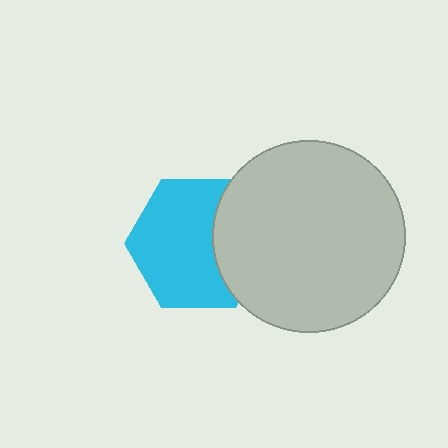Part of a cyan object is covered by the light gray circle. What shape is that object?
It is a hexagon.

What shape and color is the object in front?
The object in front is a light gray circle.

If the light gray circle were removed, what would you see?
You would see the complete cyan hexagon.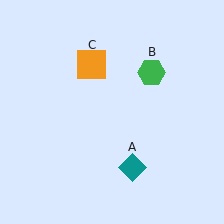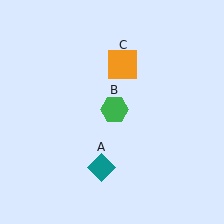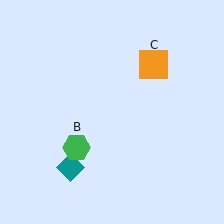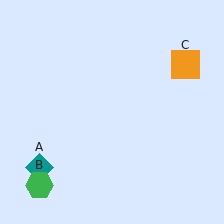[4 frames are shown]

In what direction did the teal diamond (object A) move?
The teal diamond (object A) moved left.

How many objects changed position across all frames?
3 objects changed position: teal diamond (object A), green hexagon (object B), orange square (object C).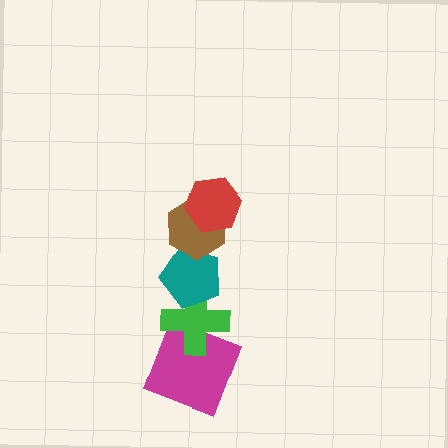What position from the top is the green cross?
The green cross is 4th from the top.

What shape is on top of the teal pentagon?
The brown hexagon is on top of the teal pentagon.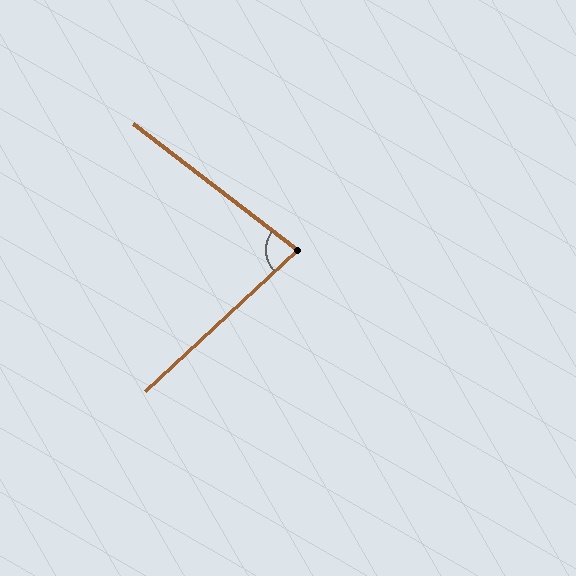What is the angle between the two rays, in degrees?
Approximately 80 degrees.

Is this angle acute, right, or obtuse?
It is acute.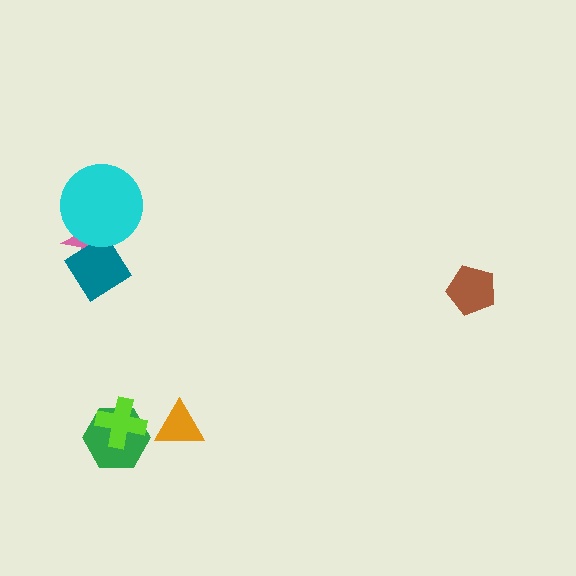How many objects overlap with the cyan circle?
2 objects overlap with the cyan circle.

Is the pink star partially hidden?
Yes, it is partially covered by another shape.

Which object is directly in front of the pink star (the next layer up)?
The teal diamond is directly in front of the pink star.